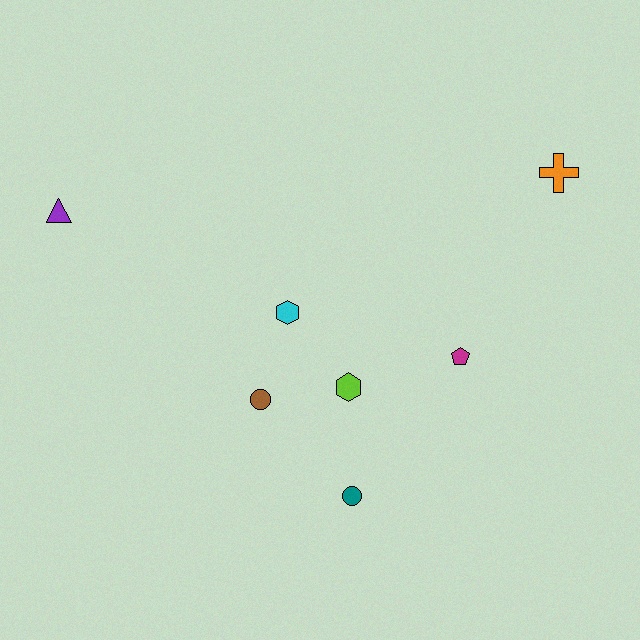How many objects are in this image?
There are 7 objects.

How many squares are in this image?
There are no squares.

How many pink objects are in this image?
There are no pink objects.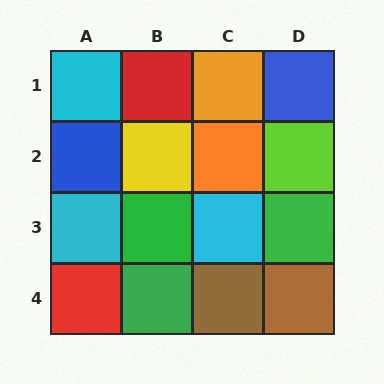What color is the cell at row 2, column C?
Orange.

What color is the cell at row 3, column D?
Green.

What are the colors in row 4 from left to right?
Red, green, brown, brown.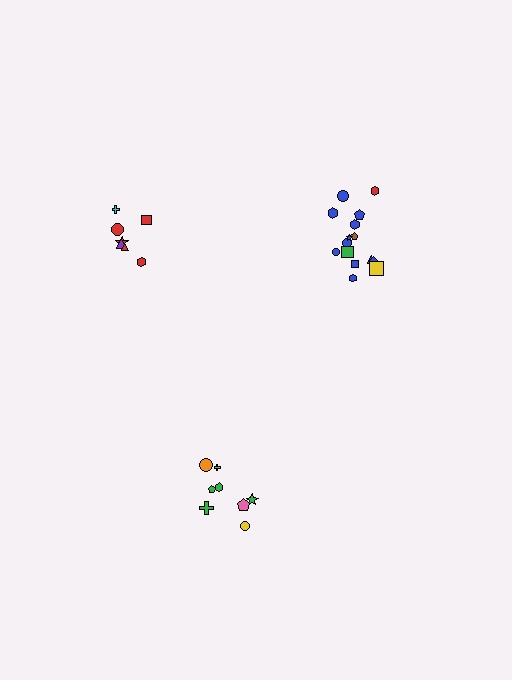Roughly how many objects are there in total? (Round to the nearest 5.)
Roughly 30 objects in total.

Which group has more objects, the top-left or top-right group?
The top-right group.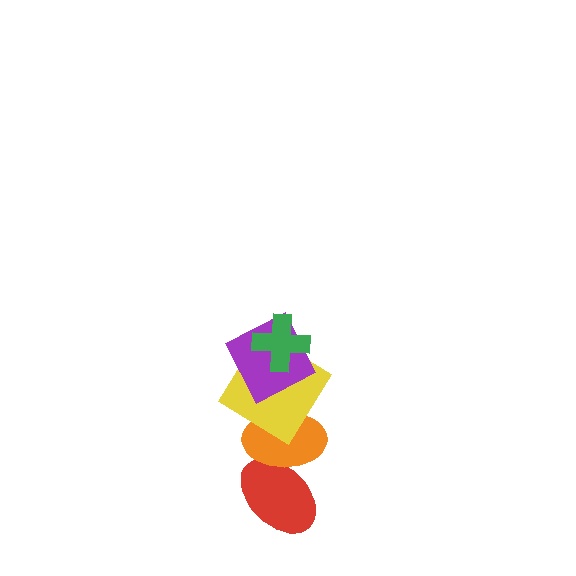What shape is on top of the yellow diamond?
The purple square is on top of the yellow diamond.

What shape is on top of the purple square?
The green cross is on top of the purple square.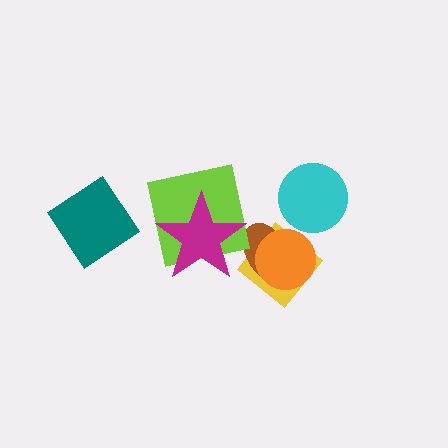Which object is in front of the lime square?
The magenta star is in front of the lime square.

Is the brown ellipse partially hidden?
Yes, it is partially covered by another shape.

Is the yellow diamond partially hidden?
Yes, it is partially covered by another shape.